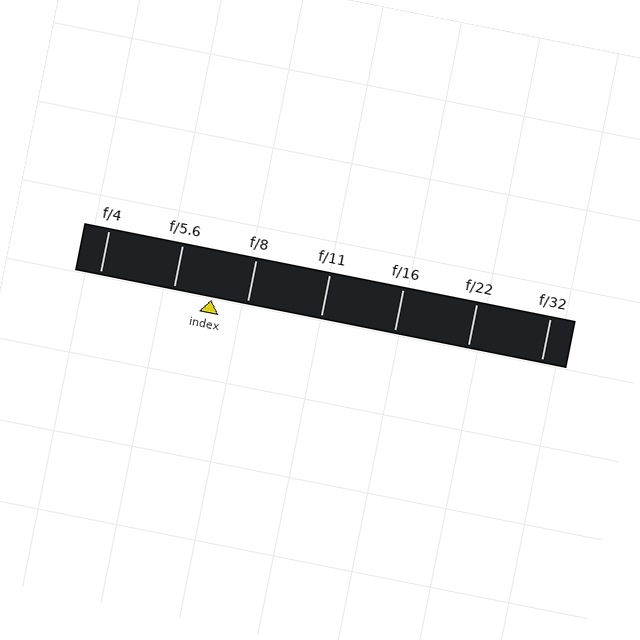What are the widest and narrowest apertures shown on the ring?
The widest aperture shown is f/4 and the narrowest is f/32.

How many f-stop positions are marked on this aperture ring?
There are 7 f-stop positions marked.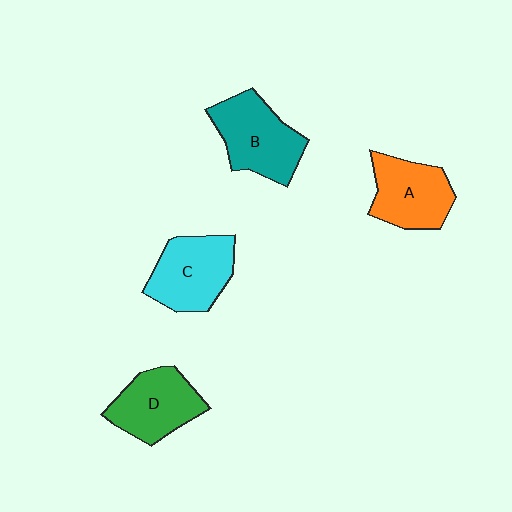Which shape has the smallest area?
Shape A (orange).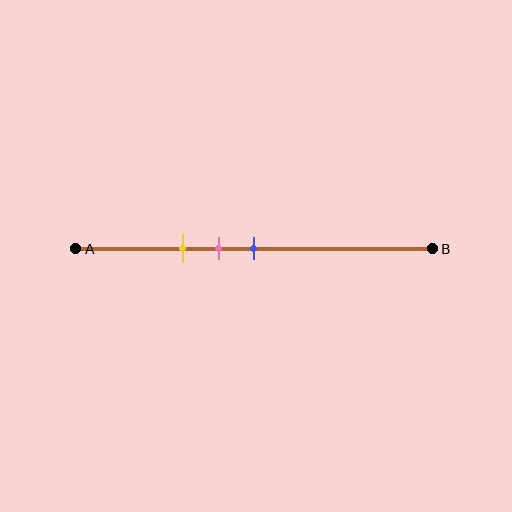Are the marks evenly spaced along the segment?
Yes, the marks are approximately evenly spaced.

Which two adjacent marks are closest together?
The pink and blue marks are the closest adjacent pair.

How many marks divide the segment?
There are 3 marks dividing the segment.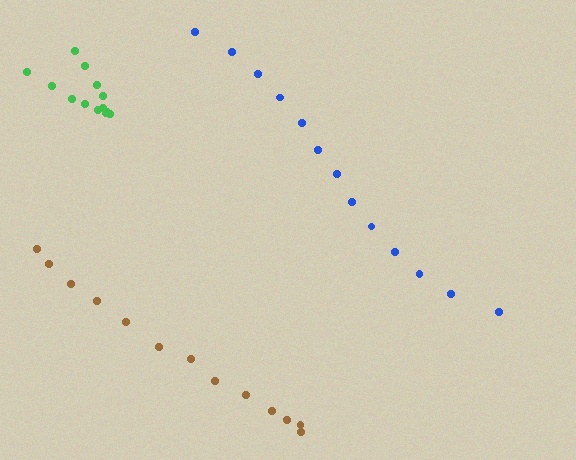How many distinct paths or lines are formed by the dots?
There are 3 distinct paths.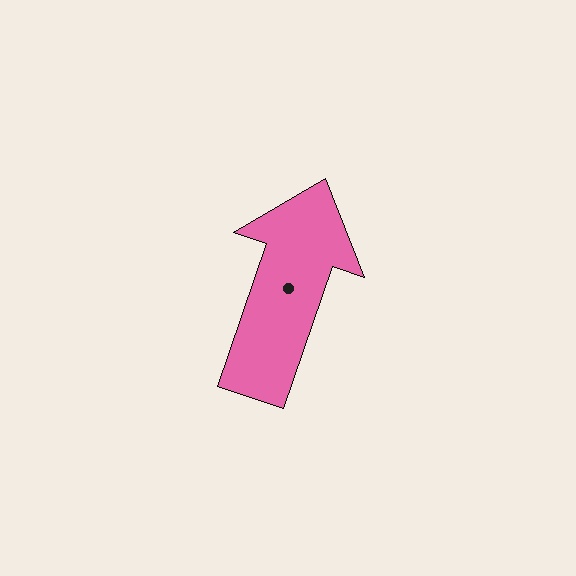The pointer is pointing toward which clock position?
Roughly 1 o'clock.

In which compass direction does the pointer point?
North.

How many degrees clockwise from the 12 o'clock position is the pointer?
Approximately 19 degrees.